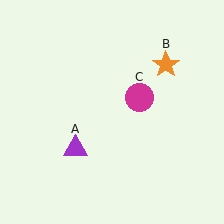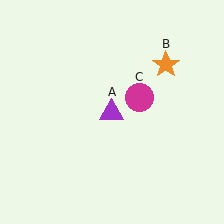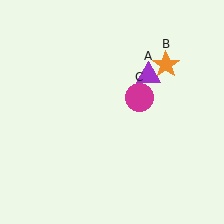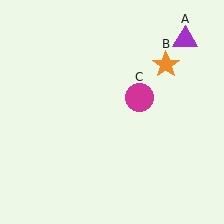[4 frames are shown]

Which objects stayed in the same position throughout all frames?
Orange star (object B) and magenta circle (object C) remained stationary.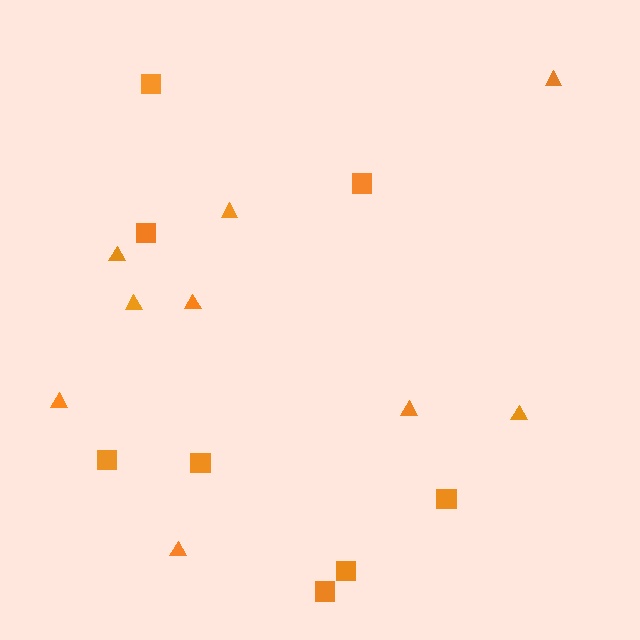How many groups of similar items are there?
There are 2 groups: one group of squares (8) and one group of triangles (9).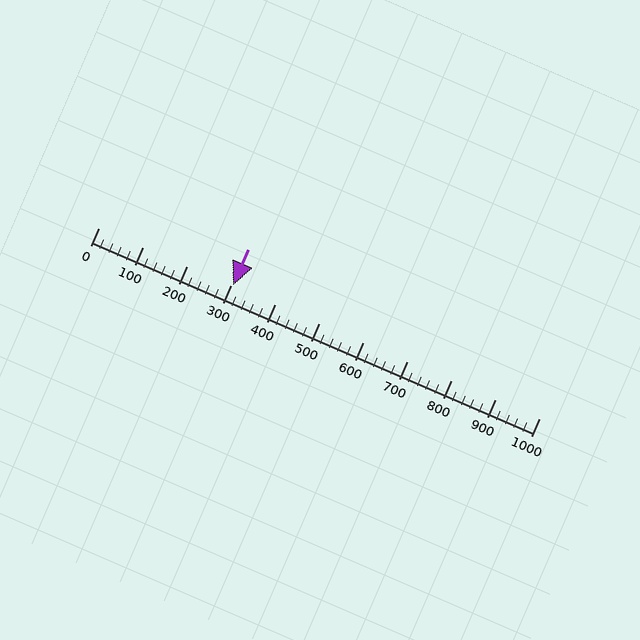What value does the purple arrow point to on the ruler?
The purple arrow points to approximately 305.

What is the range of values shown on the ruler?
The ruler shows values from 0 to 1000.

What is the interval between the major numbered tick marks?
The major tick marks are spaced 100 units apart.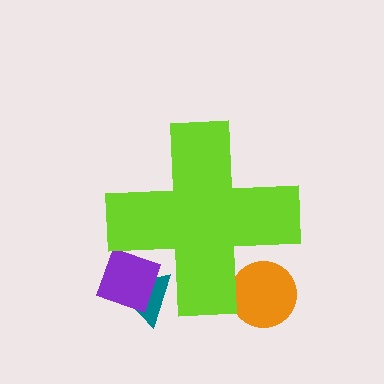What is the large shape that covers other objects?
A lime cross.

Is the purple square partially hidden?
Yes, the purple square is partially hidden behind the lime cross.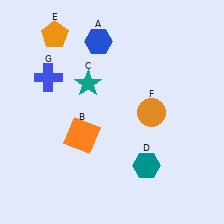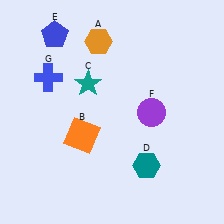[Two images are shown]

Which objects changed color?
A changed from blue to orange. E changed from orange to blue. F changed from orange to purple.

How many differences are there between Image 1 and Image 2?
There are 3 differences between the two images.